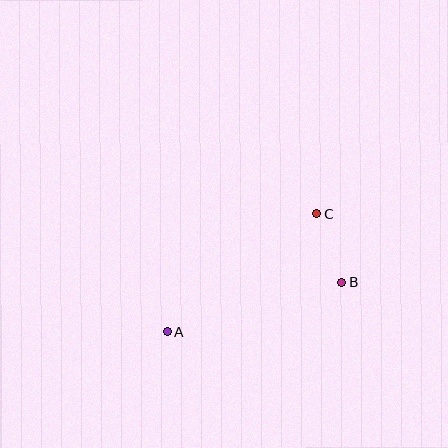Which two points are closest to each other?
Points B and C are closest to each other.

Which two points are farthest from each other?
Points A and C are farthest from each other.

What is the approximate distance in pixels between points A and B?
The distance between A and B is approximately 182 pixels.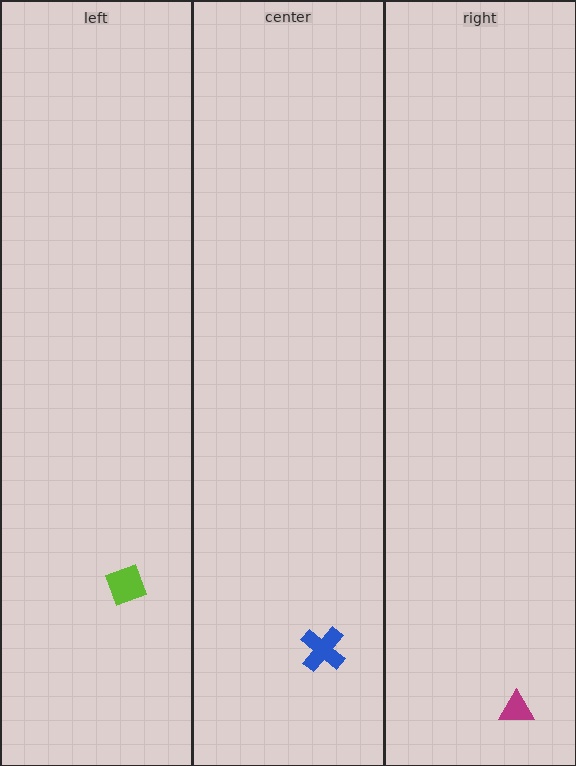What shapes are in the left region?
The lime diamond.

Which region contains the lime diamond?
The left region.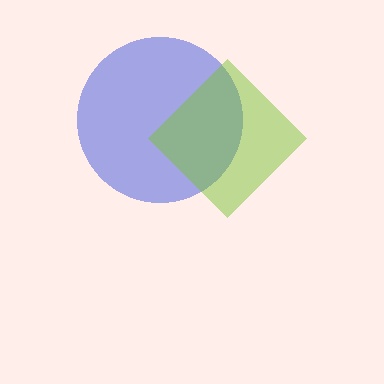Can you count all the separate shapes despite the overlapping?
Yes, there are 2 separate shapes.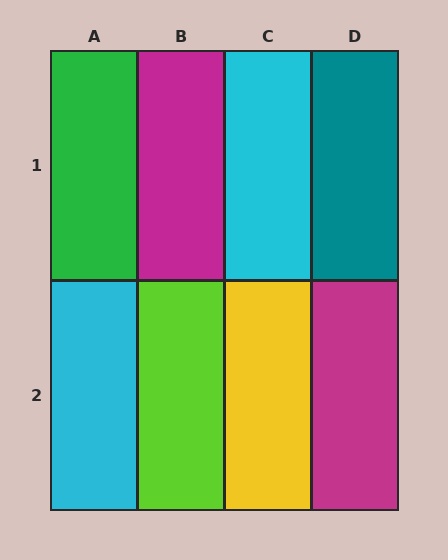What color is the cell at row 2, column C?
Yellow.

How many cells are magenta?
2 cells are magenta.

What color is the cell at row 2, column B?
Lime.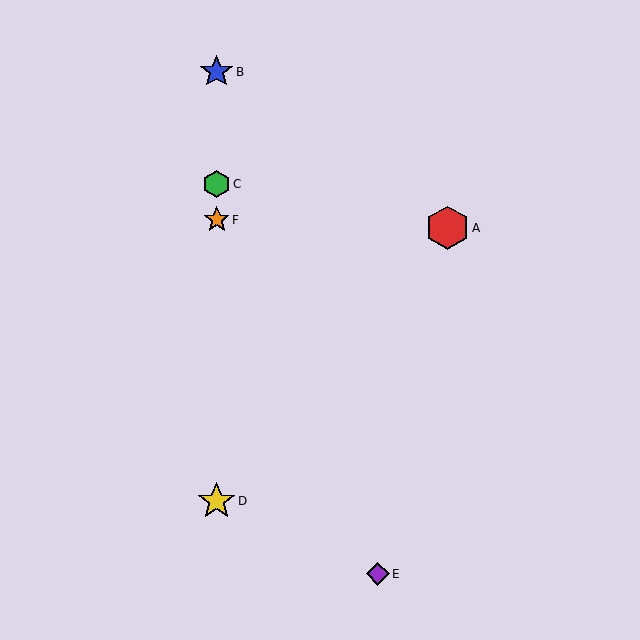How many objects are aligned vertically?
4 objects (B, C, D, F) are aligned vertically.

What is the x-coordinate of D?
Object D is at x≈217.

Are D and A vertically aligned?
No, D is at x≈217 and A is at x≈448.